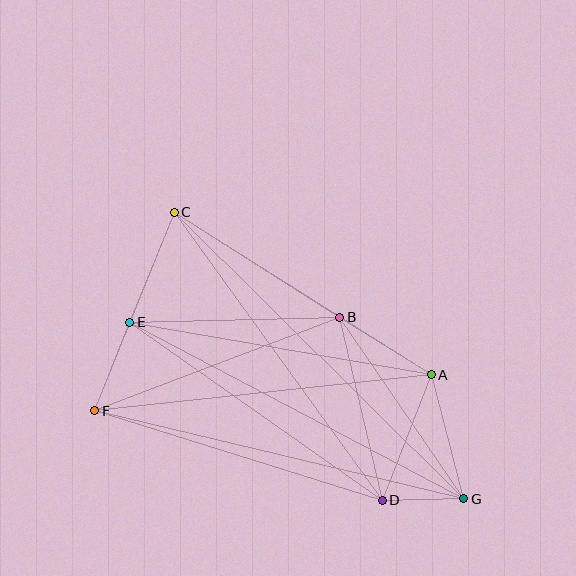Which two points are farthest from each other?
Points C and G are farthest from each other.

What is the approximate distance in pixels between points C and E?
The distance between C and E is approximately 118 pixels.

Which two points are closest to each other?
Points D and G are closest to each other.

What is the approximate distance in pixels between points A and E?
The distance between A and E is approximately 306 pixels.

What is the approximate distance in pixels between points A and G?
The distance between A and G is approximately 128 pixels.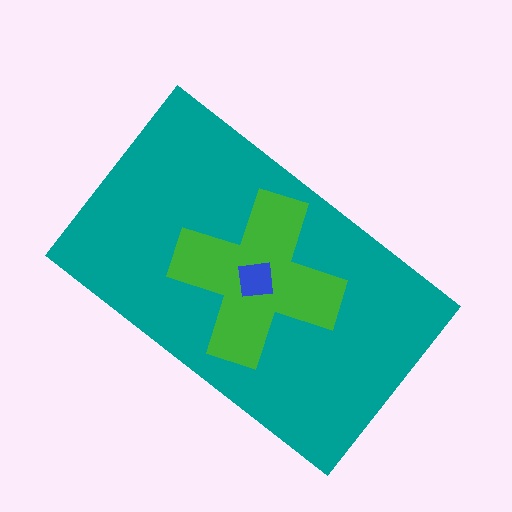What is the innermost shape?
The blue square.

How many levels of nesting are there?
3.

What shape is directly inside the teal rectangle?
The green cross.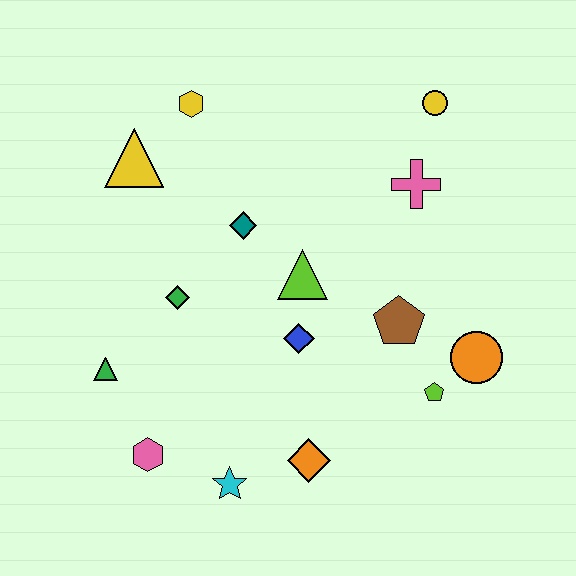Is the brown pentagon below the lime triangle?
Yes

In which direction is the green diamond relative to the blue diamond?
The green diamond is to the left of the blue diamond.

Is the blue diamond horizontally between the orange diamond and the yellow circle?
No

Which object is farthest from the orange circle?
The yellow triangle is farthest from the orange circle.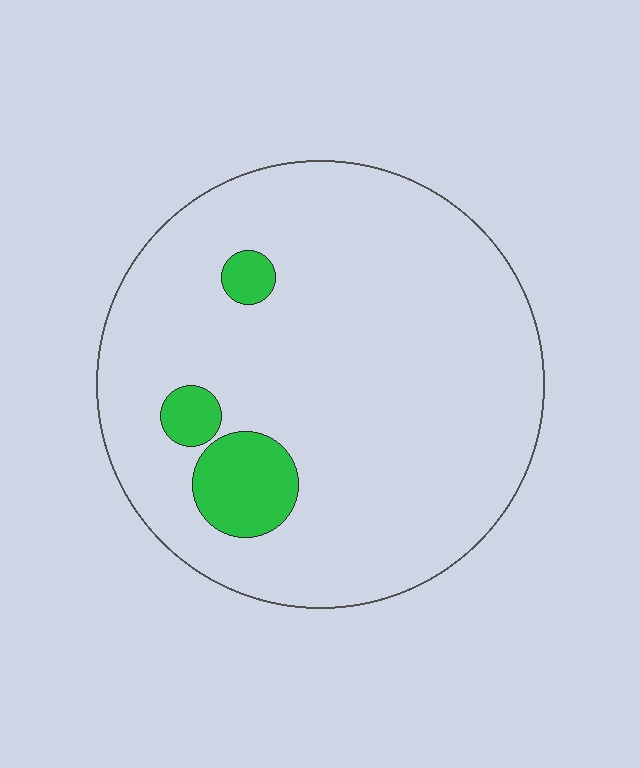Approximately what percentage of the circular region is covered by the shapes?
Approximately 10%.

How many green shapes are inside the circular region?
3.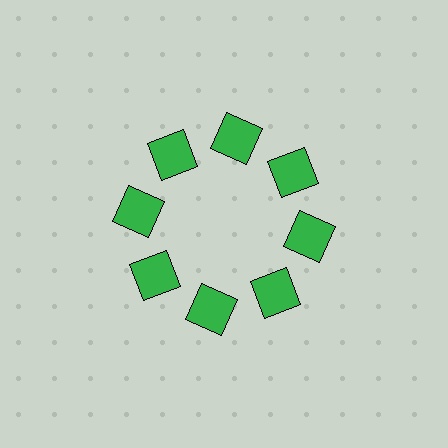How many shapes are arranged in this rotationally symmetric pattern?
There are 8 shapes, arranged in 8 groups of 1.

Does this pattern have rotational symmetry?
Yes, this pattern has 8-fold rotational symmetry. It looks the same after rotating 45 degrees around the center.